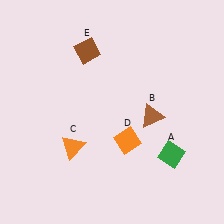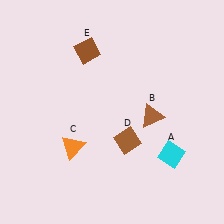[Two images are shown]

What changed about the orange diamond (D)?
In Image 1, D is orange. In Image 2, it changed to brown.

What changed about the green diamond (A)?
In Image 1, A is green. In Image 2, it changed to cyan.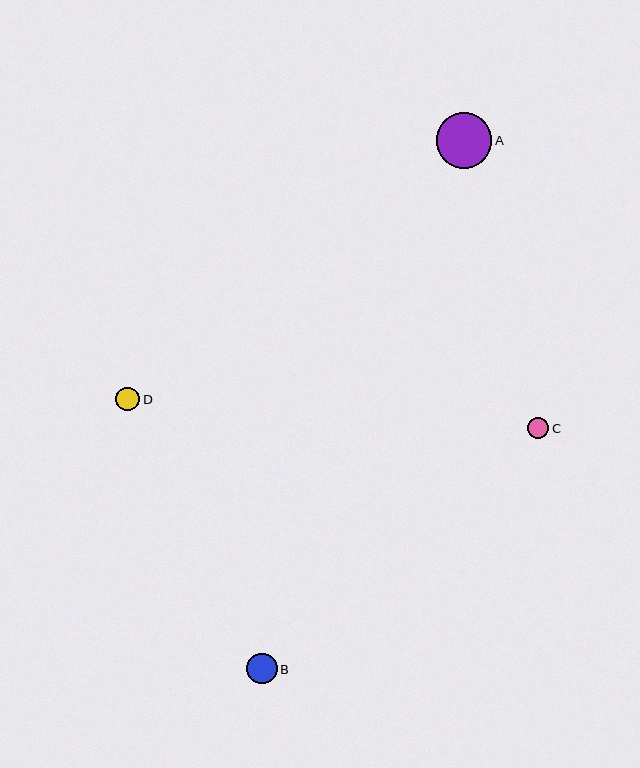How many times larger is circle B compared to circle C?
Circle B is approximately 1.4 times the size of circle C.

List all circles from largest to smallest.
From largest to smallest: A, B, D, C.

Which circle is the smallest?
Circle C is the smallest with a size of approximately 21 pixels.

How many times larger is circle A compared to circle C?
Circle A is approximately 2.6 times the size of circle C.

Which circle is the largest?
Circle A is the largest with a size of approximately 55 pixels.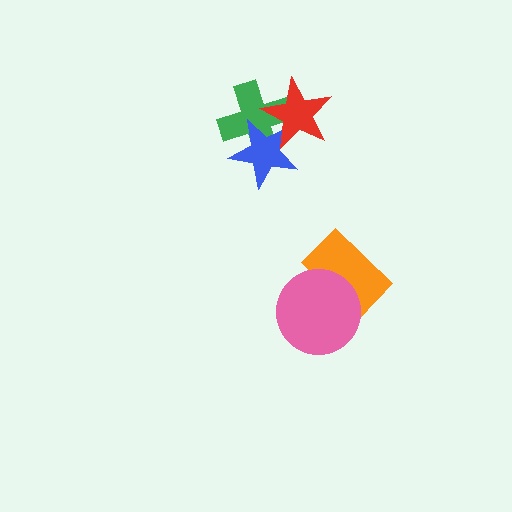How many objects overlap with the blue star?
2 objects overlap with the blue star.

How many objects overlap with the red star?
2 objects overlap with the red star.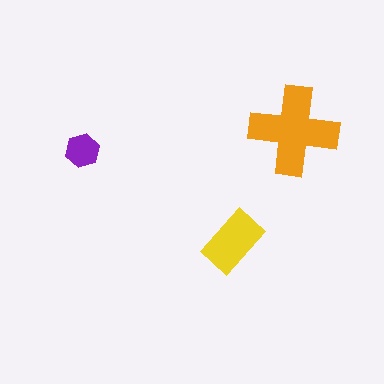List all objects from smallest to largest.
The purple hexagon, the yellow rectangle, the orange cross.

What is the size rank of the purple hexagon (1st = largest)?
3rd.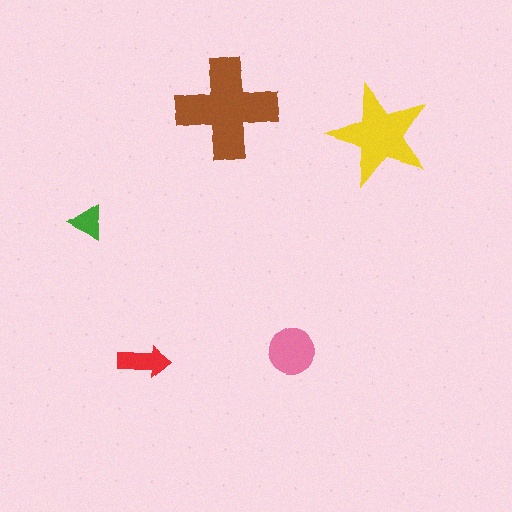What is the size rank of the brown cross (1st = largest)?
1st.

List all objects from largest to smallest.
The brown cross, the yellow star, the pink circle, the red arrow, the green triangle.